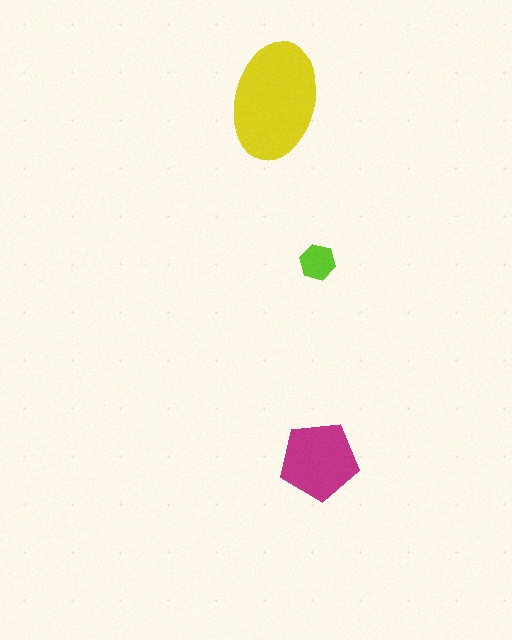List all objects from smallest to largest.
The lime hexagon, the magenta pentagon, the yellow ellipse.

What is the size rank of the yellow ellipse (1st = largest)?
1st.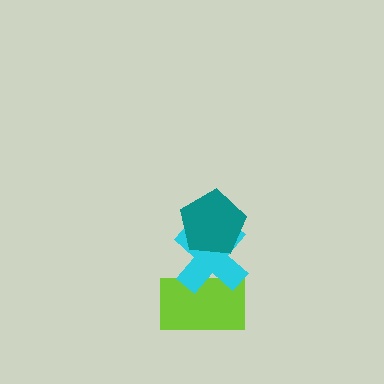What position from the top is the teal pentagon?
The teal pentagon is 1st from the top.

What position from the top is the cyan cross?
The cyan cross is 2nd from the top.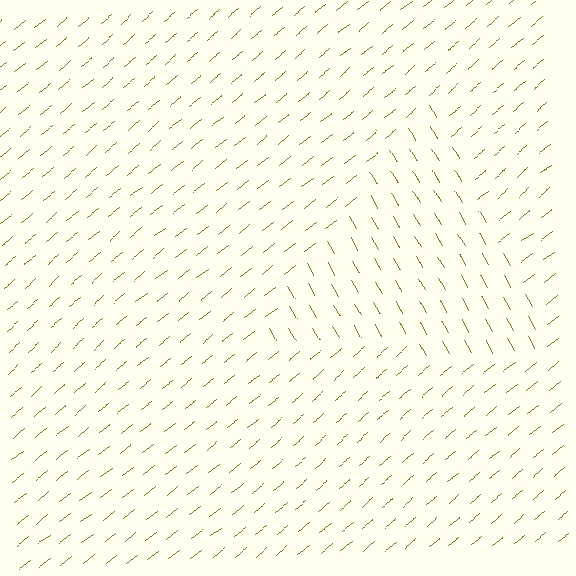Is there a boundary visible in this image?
Yes, there is a texture boundary formed by a change in line orientation.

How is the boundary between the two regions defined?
The boundary is defined purely by a change in line orientation (approximately 81 degrees difference). All lines are the same color and thickness.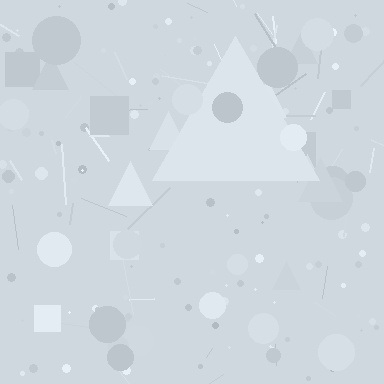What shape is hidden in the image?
A triangle is hidden in the image.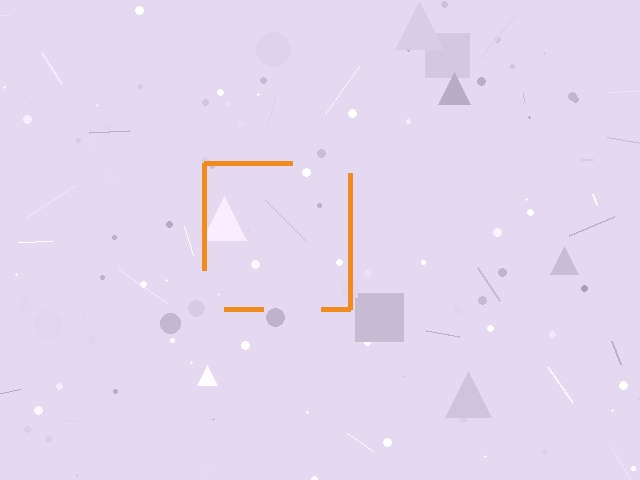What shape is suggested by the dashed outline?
The dashed outline suggests a square.